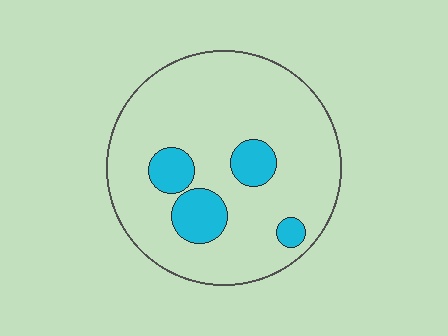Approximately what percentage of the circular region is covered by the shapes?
Approximately 15%.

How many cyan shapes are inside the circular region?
4.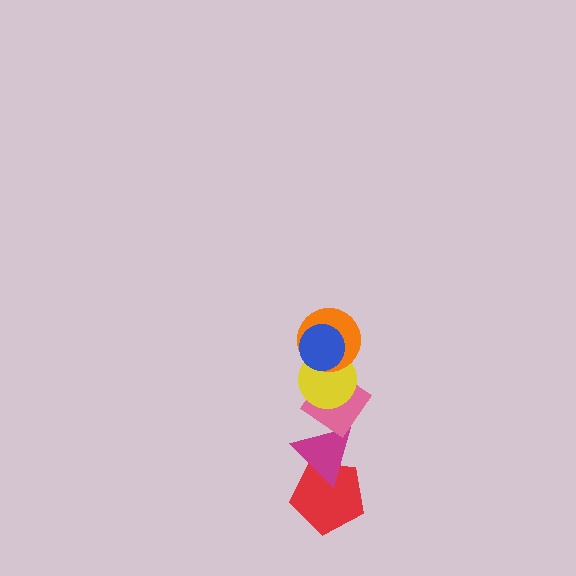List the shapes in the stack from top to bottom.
From top to bottom: the blue circle, the orange circle, the yellow circle, the pink diamond, the magenta triangle, the red pentagon.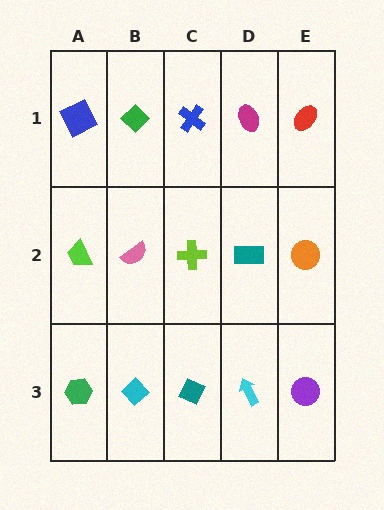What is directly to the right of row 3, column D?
A purple circle.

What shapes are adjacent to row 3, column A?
A lime trapezoid (row 2, column A), a cyan diamond (row 3, column B).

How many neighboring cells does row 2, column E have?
3.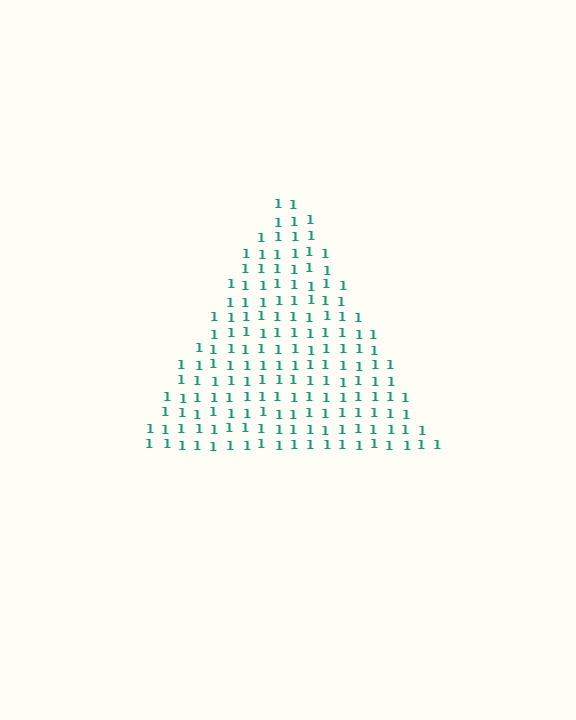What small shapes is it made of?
It is made of small digit 1's.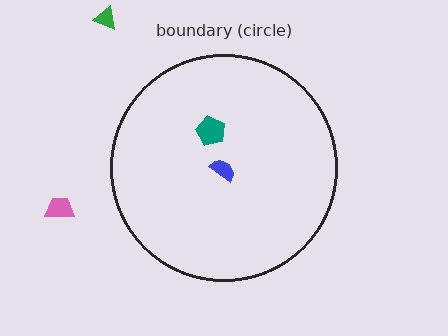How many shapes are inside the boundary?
2 inside, 2 outside.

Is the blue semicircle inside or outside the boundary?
Inside.